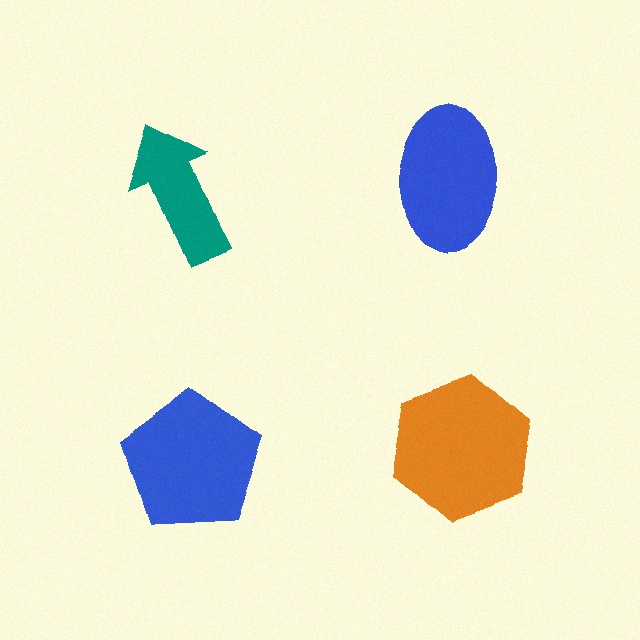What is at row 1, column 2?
A blue ellipse.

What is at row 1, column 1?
A teal arrow.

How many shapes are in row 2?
2 shapes.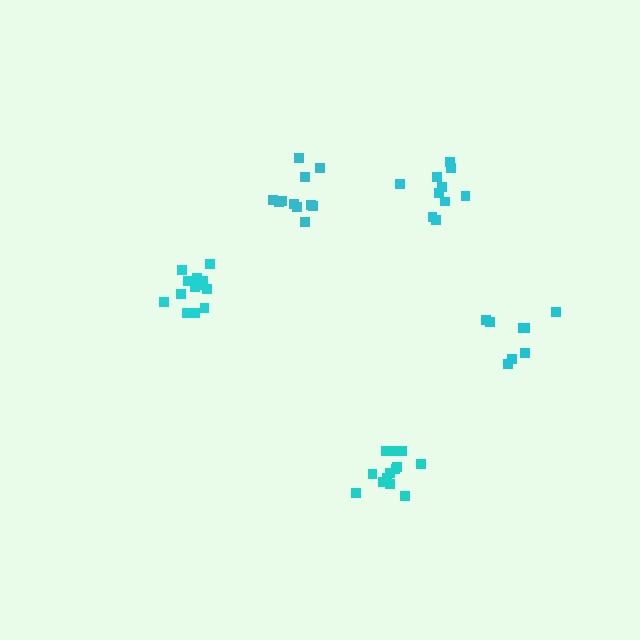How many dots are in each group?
Group 1: 11 dots, Group 2: 13 dots, Group 3: 8 dots, Group 4: 10 dots, Group 5: 13 dots (55 total).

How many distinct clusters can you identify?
There are 5 distinct clusters.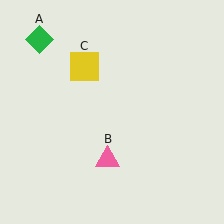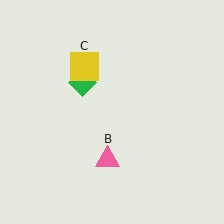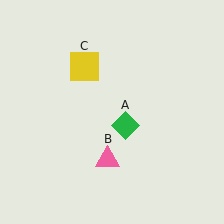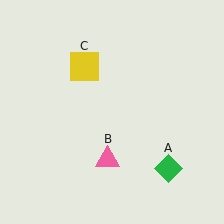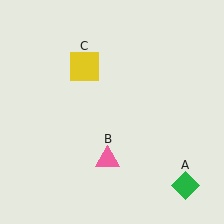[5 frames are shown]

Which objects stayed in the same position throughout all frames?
Pink triangle (object B) and yellow square (object C) remained stationary.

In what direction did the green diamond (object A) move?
The green diamond (object A) moved down and to the right.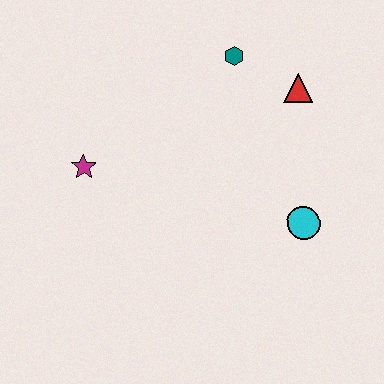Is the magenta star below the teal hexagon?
Yes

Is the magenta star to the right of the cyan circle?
No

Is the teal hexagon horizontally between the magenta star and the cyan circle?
Yes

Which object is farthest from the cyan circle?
The magenta star is farthest from the cyan circle.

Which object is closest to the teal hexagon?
The red triangle is closest to the teal hexagon.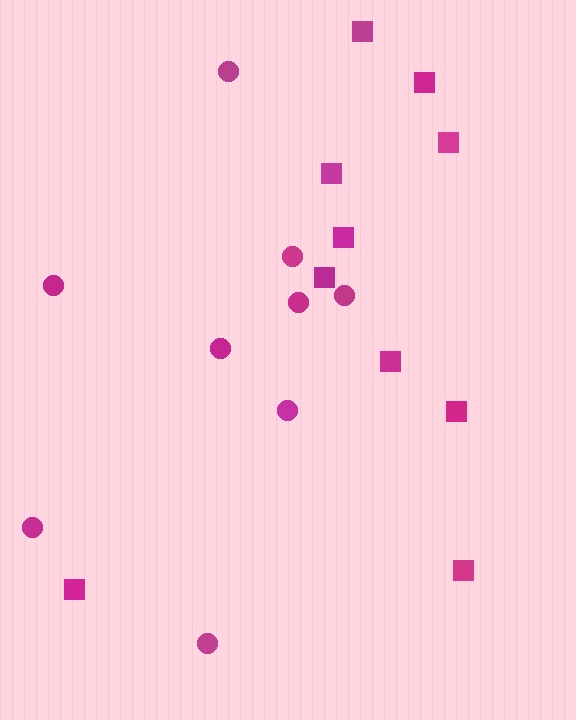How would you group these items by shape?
There are 2 groups: one group of squares (10) and one group of circles (9).